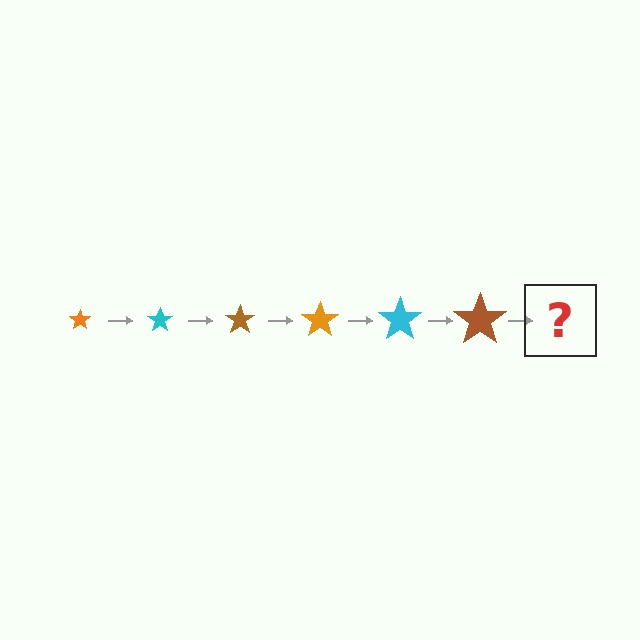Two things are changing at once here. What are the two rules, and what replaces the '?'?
The two rules are that the star grows larger each step and the color cycles through orange, cyan, and brown. The '?' should be an orange star, larger than the previous one.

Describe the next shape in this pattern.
It should be an orange star, larger than the previous one.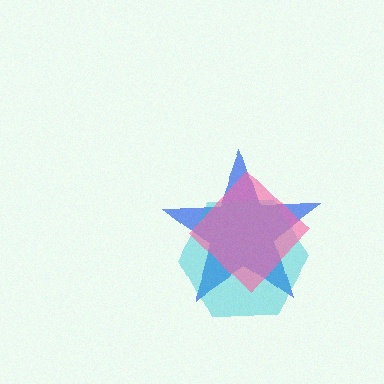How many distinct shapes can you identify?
There are 3 distinct shapes: a blue star, a cyan hexagon, a pink diamond.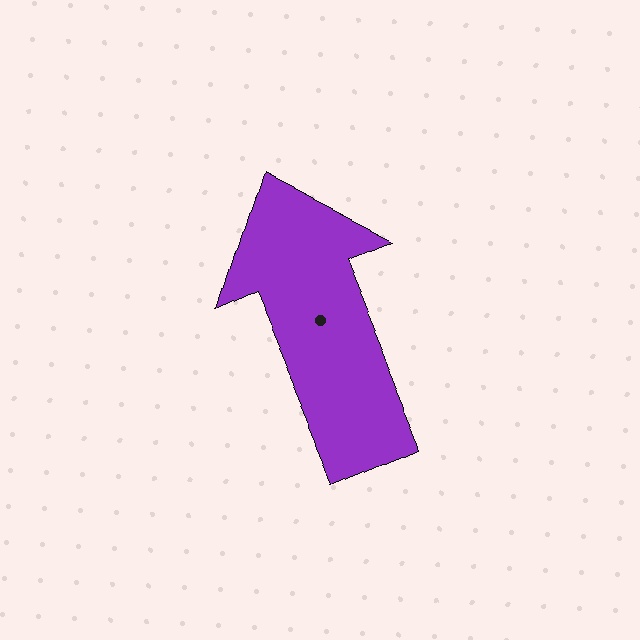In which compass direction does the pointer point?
Northwest.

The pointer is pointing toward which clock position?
Roughly 11 o'clock.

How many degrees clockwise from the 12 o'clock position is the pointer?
Approximately 337 degrees.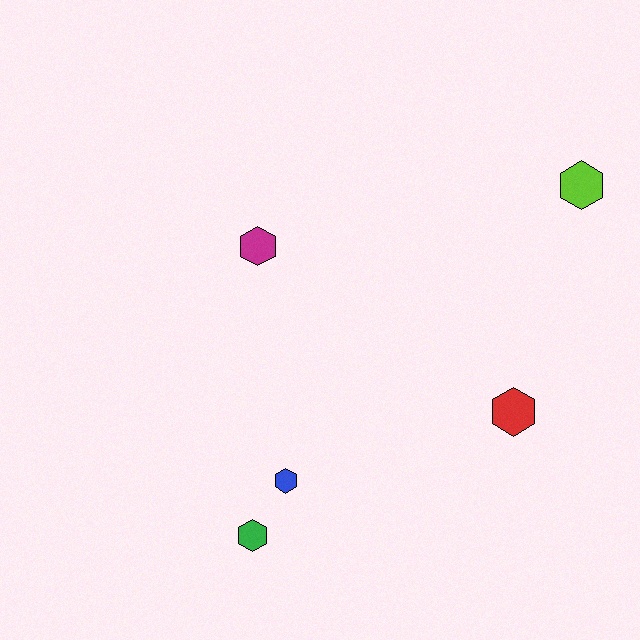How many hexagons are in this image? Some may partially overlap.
There are 5 hexagons.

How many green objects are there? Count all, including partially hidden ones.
There is 1 green object.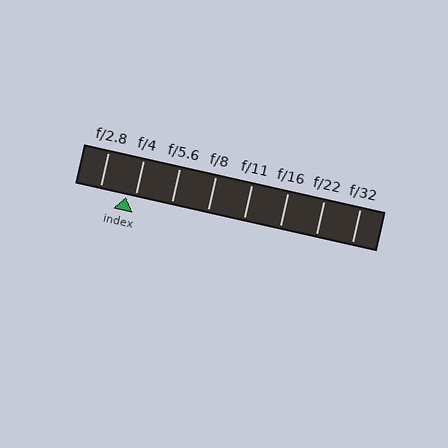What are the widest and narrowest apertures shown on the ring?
The widest aperture shown is f/2.8 and the narrowest is f/32.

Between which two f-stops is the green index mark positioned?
The index mark is between f/2.8 and f/4.